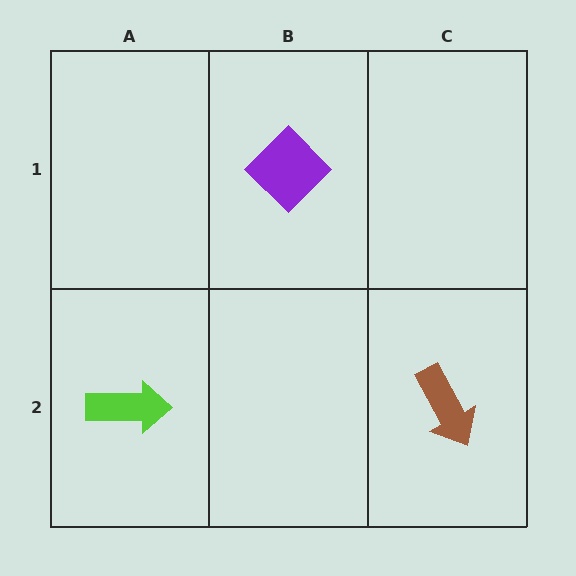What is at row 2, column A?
A lime arrow.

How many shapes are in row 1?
1 shape.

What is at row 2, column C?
A brown arrow.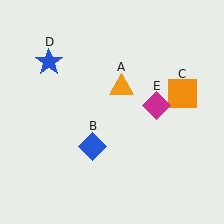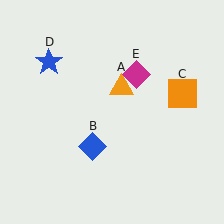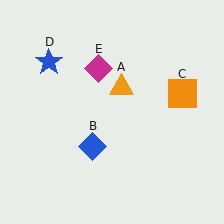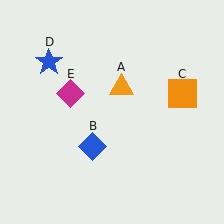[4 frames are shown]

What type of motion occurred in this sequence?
The magenta diamond (object E) rotated counterclockwise around the center of the scene.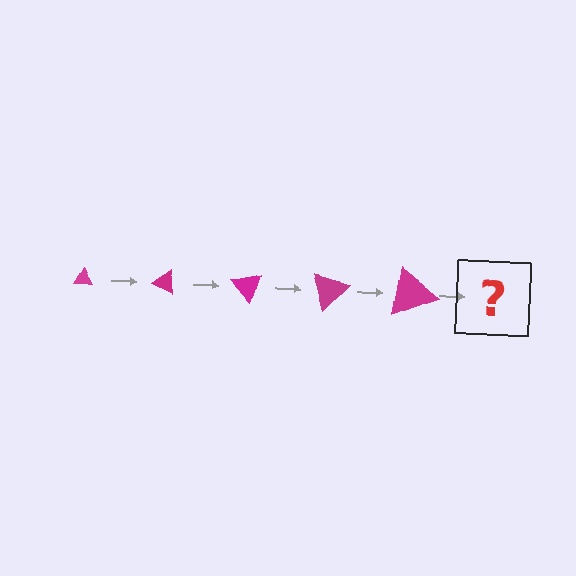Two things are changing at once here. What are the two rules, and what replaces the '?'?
The two rules are that the triangle grows larger each step and it rotates 25 degrees each step. The '?' should be a triangle, larger than the previous one and rotated 125 degrees from the start.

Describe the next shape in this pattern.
It should be a triangle, larger than the previous one and rotated 125 degrees from the start.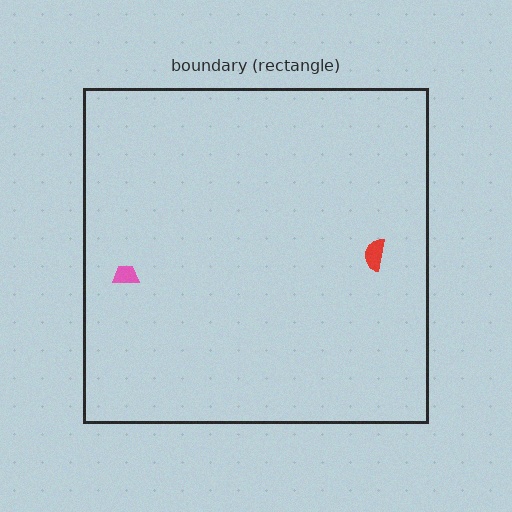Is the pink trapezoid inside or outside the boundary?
Inside.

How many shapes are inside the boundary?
2 inside, 0 outside.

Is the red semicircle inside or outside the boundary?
Inside.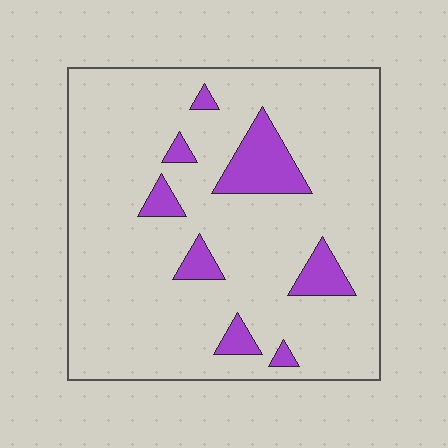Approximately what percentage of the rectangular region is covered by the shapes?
Approximately 10%.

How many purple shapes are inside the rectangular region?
8.